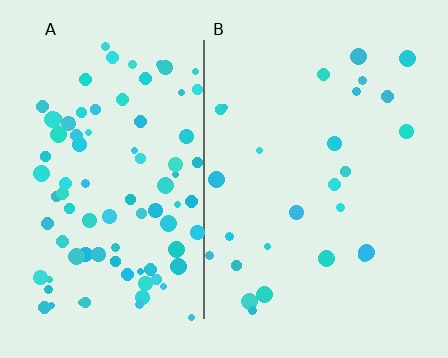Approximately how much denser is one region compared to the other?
Approximately 3.3× — region A over region B.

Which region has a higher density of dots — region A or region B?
A (the left).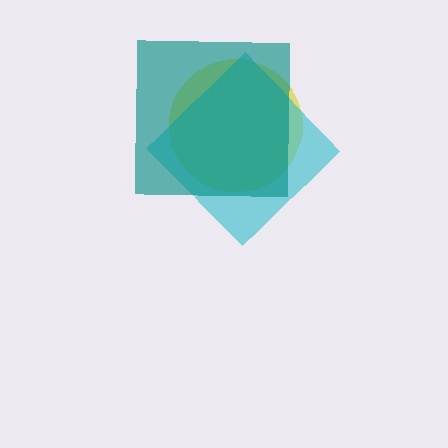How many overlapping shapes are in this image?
There are 3 overlapping shapes in the image.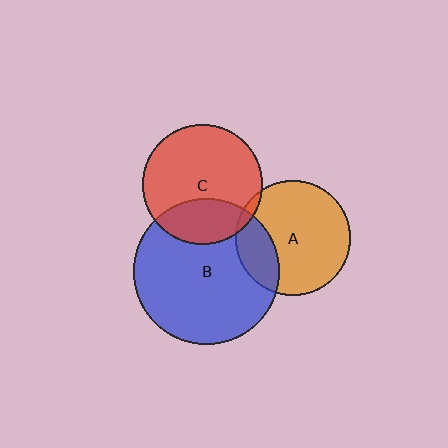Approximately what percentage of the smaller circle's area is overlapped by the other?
Approximately 5%.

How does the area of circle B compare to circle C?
Approximately 1.5 times.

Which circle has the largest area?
Circle B (blue).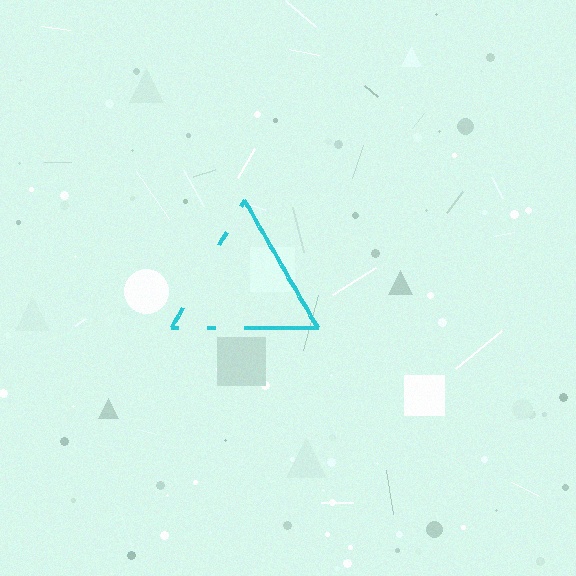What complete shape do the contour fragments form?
The contour fragments form a triangle.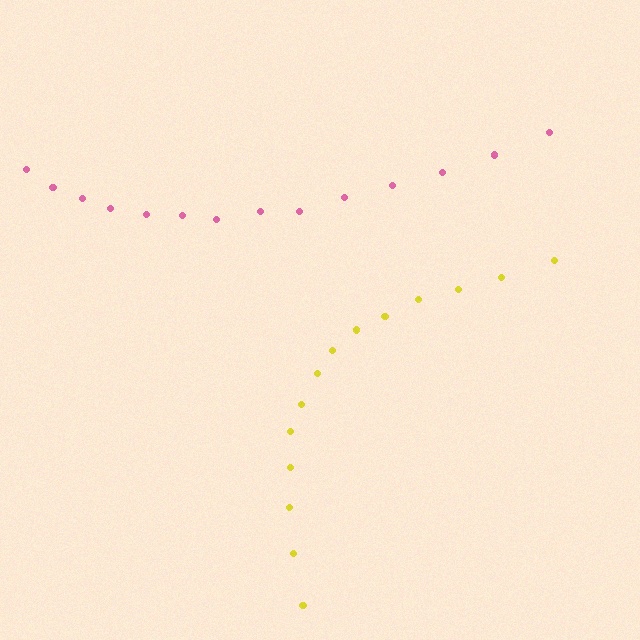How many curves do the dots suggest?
There are 2 distinct paths.